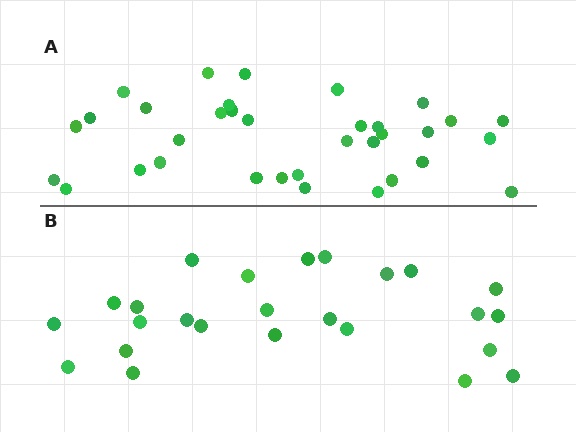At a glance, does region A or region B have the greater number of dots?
Region A (the top region) has more dots.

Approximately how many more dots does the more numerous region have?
Region A has roughly 8 or so more dots than region B.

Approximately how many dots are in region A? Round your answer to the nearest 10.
About 30 dots. (The exact count is 34, which rounds to 30.)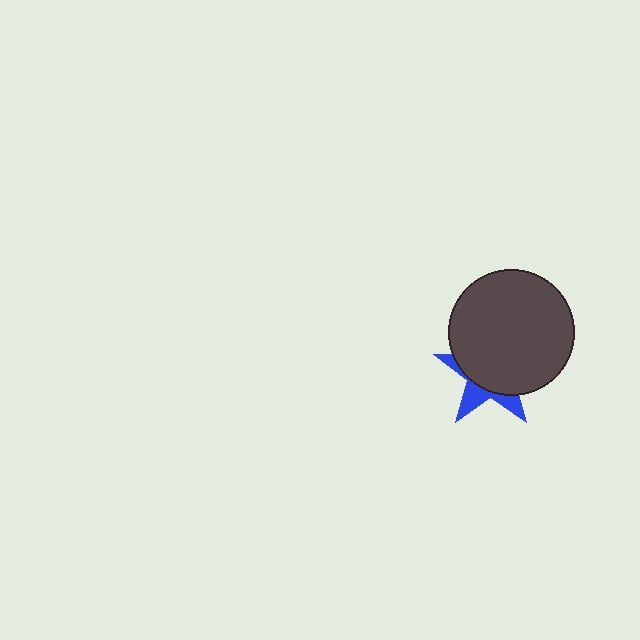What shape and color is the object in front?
The object in front is a dark gray circle.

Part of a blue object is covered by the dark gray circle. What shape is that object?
It is a star.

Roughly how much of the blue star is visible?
A small part of it is visible (roughly 31%).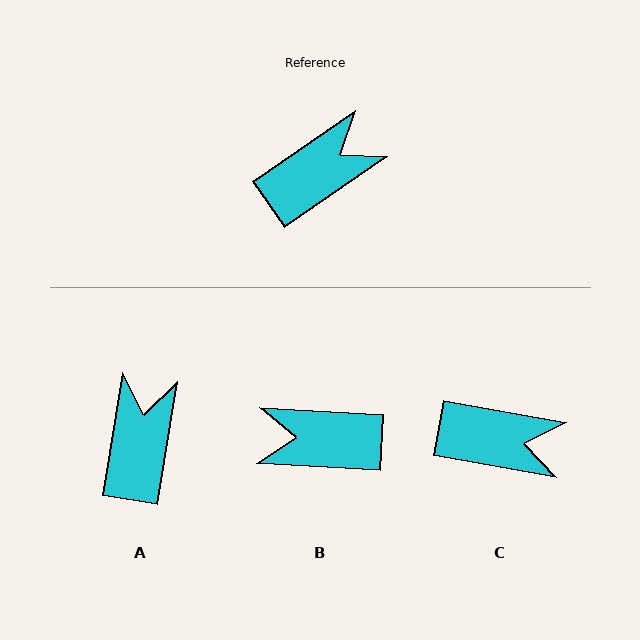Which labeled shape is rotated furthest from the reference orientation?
B, about 142 degrees away.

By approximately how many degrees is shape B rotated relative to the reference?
Approximately 142 degrees counter-clockwise.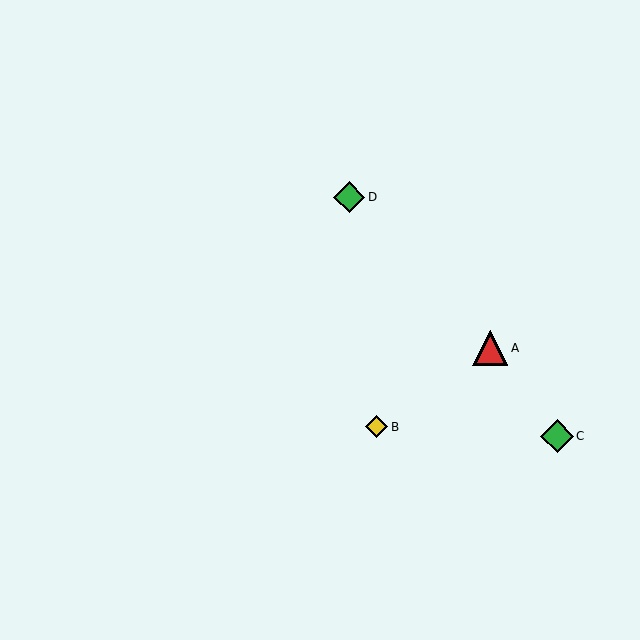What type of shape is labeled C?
Shape C is a green diamond.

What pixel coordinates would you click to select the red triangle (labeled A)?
Click at (490, 348) to select the red triangle A.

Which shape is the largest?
The red triangle (labeled A) is the largest.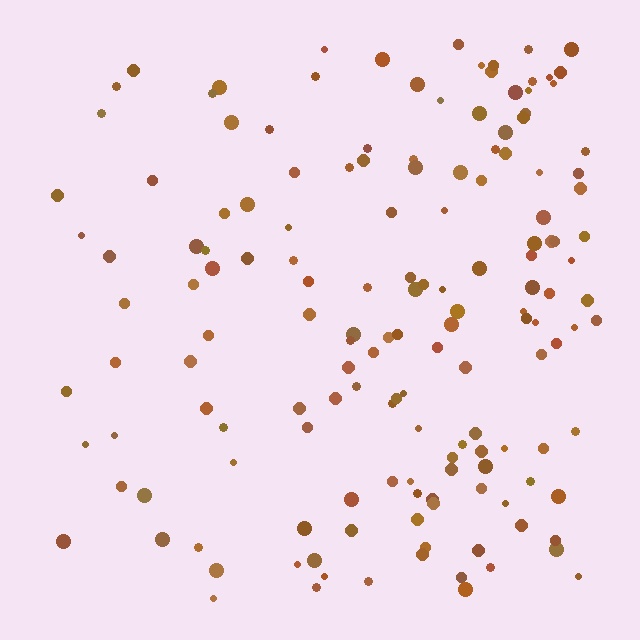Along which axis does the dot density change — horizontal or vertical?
Horizontal.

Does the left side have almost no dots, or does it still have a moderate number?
Still a moderate number, just noticeably fewer than the right.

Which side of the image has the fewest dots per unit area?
The left.